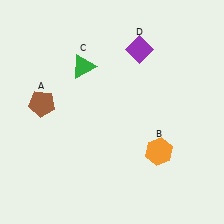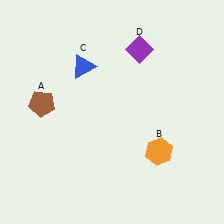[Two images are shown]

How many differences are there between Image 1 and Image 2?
There is 1 difference between the two images.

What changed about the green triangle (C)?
In Image 1, C is green. In Image 2, it changed to blue.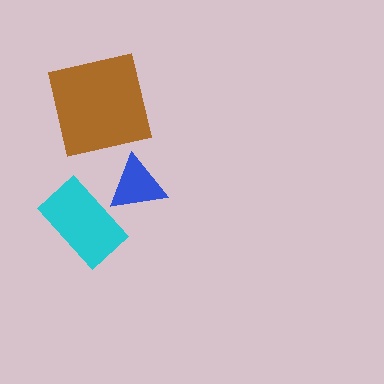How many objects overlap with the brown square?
0 objects overlap with the brown square.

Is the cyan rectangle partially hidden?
Yes, it is partially covered by another shape.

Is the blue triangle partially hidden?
No, no other shape covers it.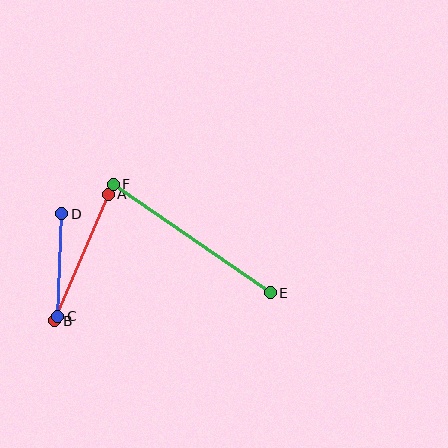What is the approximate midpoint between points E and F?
The midpoint is at approximately (192, 239) pixels.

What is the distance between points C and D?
The distance is approximately 103 pixels.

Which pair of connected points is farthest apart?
Points E and F are farthest apart.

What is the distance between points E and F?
The distance is approximately 191 pixels.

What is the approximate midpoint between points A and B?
The midpoint is at approximately (81, 258) pixels.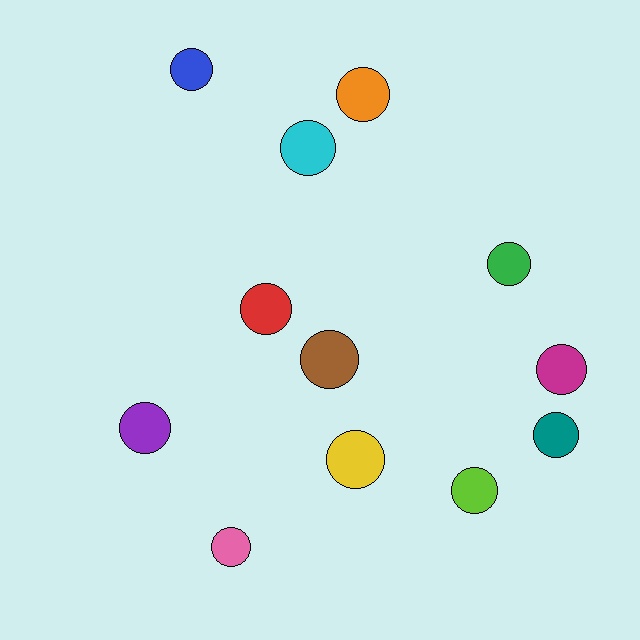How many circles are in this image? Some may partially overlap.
There are 12 circles.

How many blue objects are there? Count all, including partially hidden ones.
There is 1 blue object.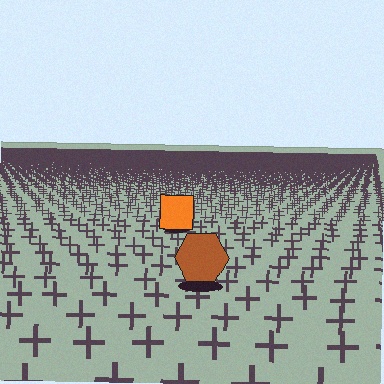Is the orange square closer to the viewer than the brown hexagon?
No. The brown hexagon is closer — you can tell from the texture gradient: the ground texture is coarser near it.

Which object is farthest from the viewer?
The orange square is farthest from the viewer. It appears smaller and the ground texture around it is denser.